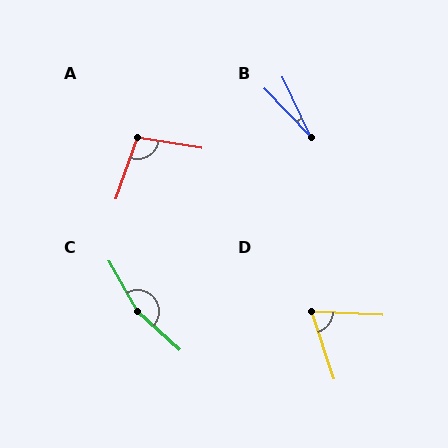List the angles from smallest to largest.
B (18°), D (69°), A (100°), C (162°).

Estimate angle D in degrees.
Approximately 69 degrees.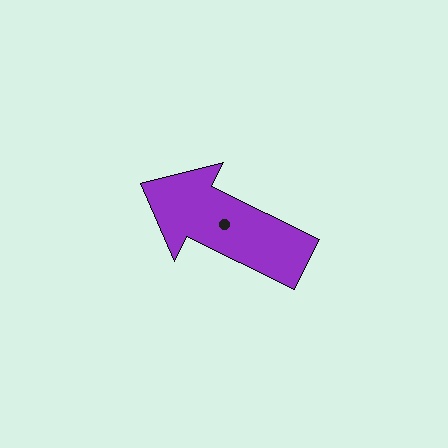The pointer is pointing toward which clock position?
Roughly 10 o'clock.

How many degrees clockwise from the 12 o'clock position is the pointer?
Approximately 296 degrees.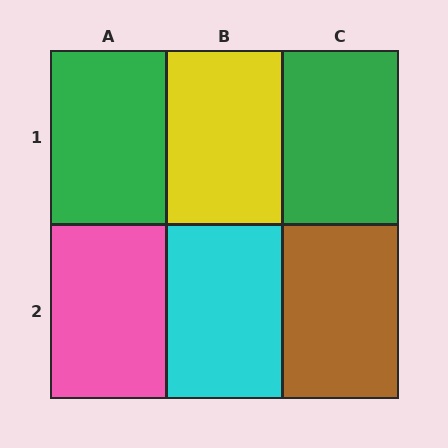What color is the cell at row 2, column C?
Brown.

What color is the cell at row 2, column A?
Pink.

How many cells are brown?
1 cell is brown.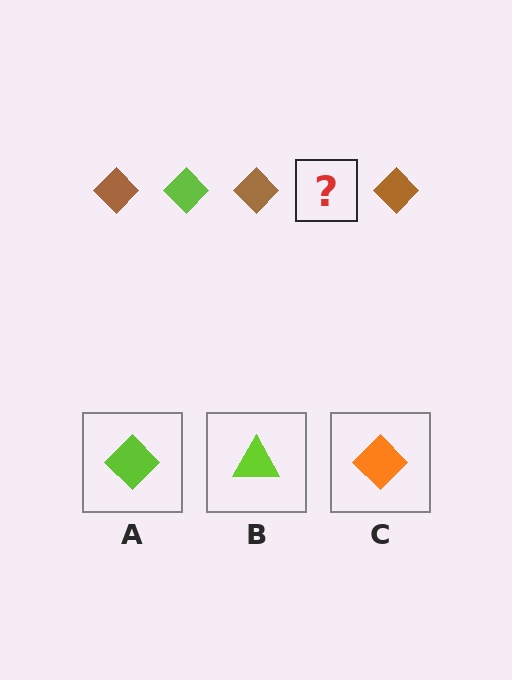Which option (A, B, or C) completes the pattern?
A.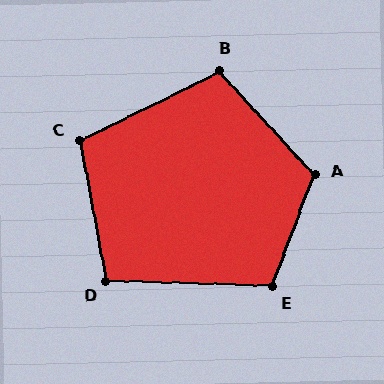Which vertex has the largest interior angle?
A, at approximately 117 degrees.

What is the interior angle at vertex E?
Approximately 109 degrees (obtuse).